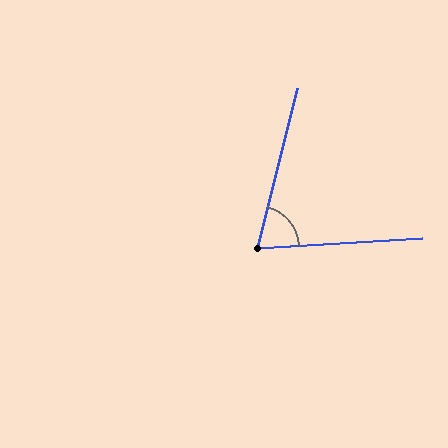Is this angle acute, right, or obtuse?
It is acute.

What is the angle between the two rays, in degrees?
Approximately 72 degrees.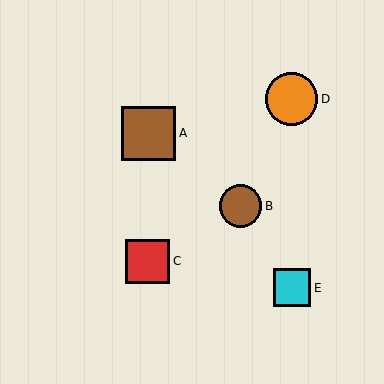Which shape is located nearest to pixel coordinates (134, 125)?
The brown square (labeled A) at (149, 133) is nearest to that location.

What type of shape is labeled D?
Shape D is an orange circle.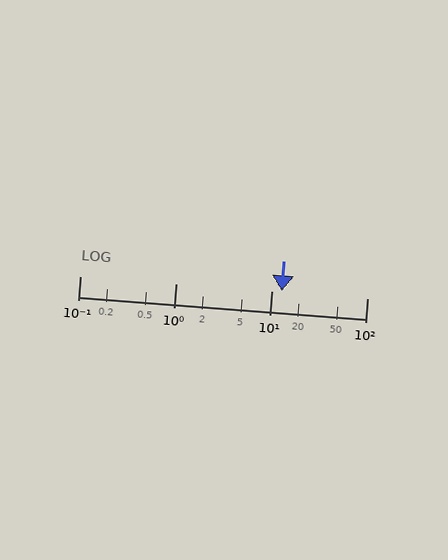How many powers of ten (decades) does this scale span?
The scale spans 3 decades, from 0.1 to 100.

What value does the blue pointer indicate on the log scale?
The pointer indicates approximately 13.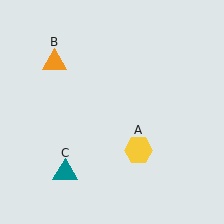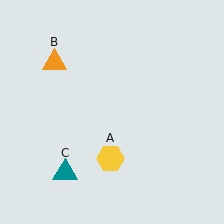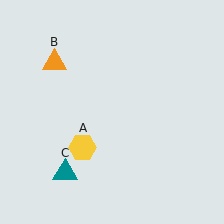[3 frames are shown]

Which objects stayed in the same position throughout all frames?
Orange triangle (object B) and teal triangle (object C) remained stationary.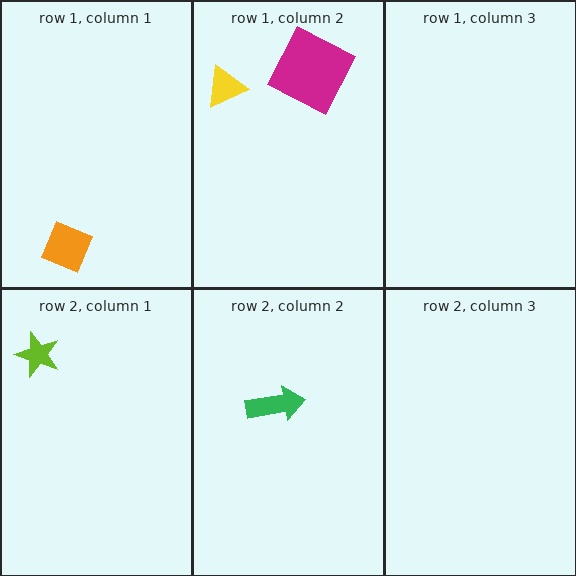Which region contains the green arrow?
The row 2, column 2 region.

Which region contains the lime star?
The row 2, column 1 region.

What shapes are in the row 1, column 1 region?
The orange diamond.